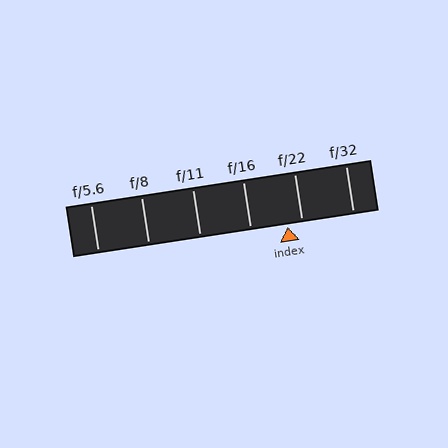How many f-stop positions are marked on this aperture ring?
There are 6 f-stop positions marked.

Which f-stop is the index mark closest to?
The index mark is closest to f/22.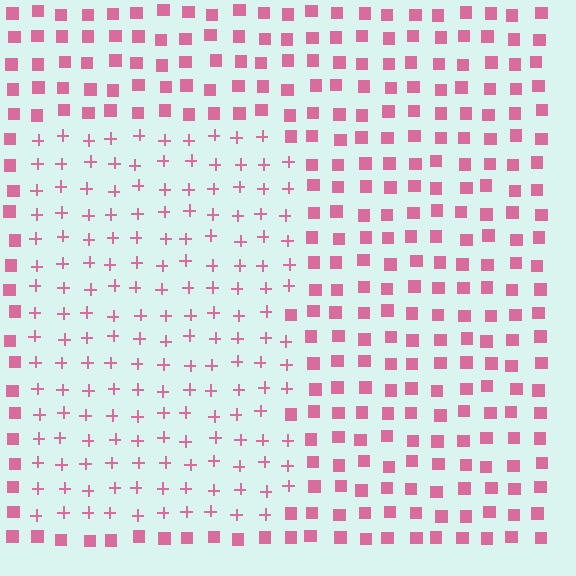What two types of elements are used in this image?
The image uses plus signs inside the rectangle region and squares outside it.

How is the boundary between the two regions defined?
The boundary is defined by a change in element shape: plus signs inside vs. squares outside. All elements share the same color and spacing.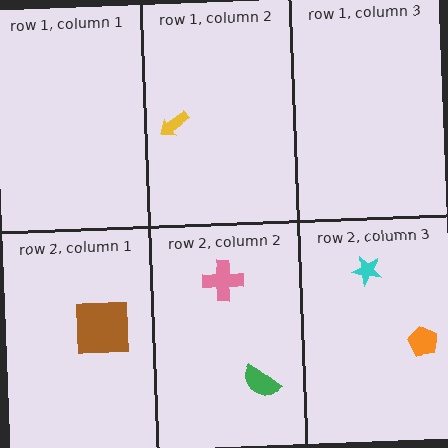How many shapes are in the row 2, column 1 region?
1.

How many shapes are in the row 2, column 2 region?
2.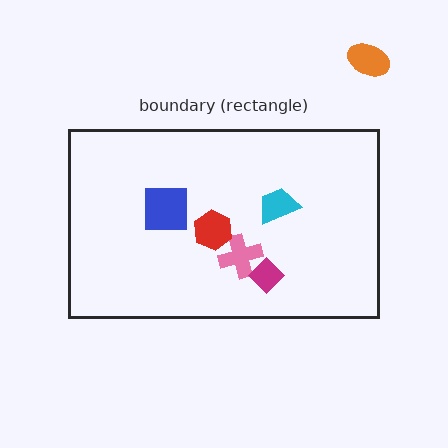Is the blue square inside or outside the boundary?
Inside.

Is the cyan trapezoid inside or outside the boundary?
Inside.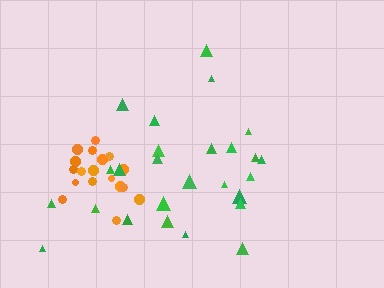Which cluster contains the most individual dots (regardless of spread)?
Green (26).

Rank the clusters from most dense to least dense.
orange, green.